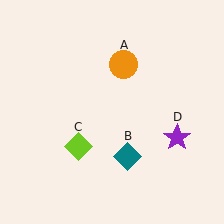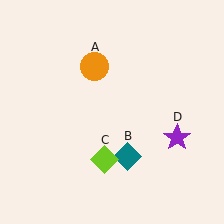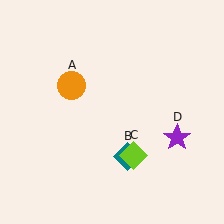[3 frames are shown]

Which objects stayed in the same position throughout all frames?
Teal diamond (object B) and purple star (object D) remained stationary.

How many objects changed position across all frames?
2 objects changed position: orange circle (object A), lime diamond (object C).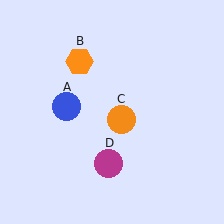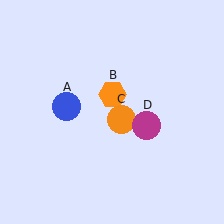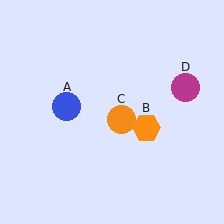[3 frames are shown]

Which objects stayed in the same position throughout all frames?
Blue circle (object A) and orange circle (object C) remained stationary.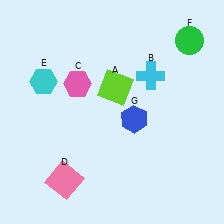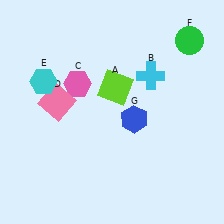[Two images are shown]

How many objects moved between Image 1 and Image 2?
1 object moved between the two images.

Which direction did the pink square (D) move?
The pink square (D) moved up.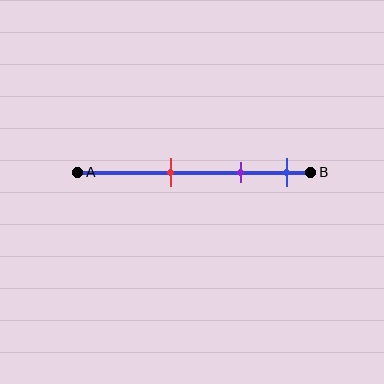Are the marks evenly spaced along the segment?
Yes, the marks are approximately evenly spaced.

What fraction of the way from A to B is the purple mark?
The purple mark is approximately 70% (0.7) of the way from A to B.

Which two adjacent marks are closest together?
The purple and blue marks are the closest adjacent pair.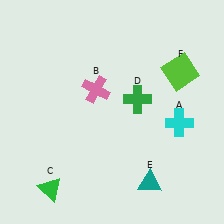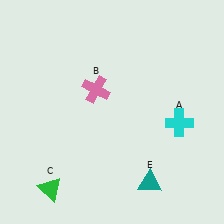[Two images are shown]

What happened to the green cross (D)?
The green cross (D) was removed in Image 2. It was in the top-right area of Image 1.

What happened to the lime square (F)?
The lime square (F) was removed in Image 2. It was in the top-right area of Image 1.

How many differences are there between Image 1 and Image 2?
There are 2 differences between the two images.